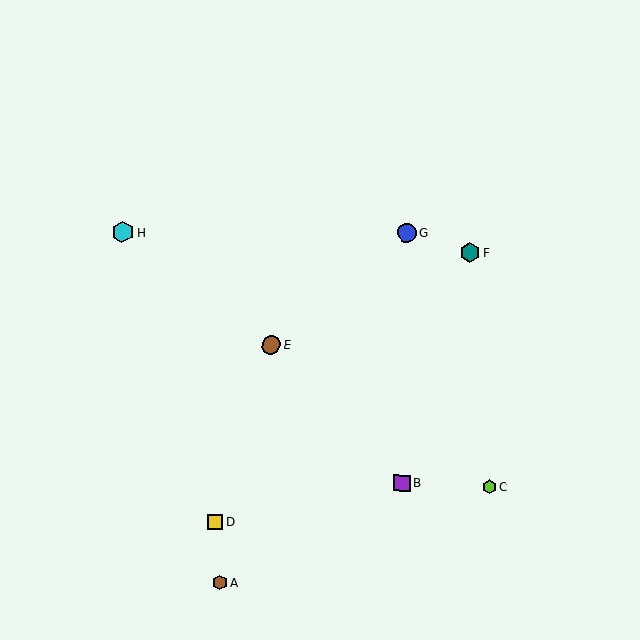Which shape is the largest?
The cyan hexagon (labeled H) is the largest.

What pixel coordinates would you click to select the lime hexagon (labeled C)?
Click at (489, 487) to select the lime hexagon C.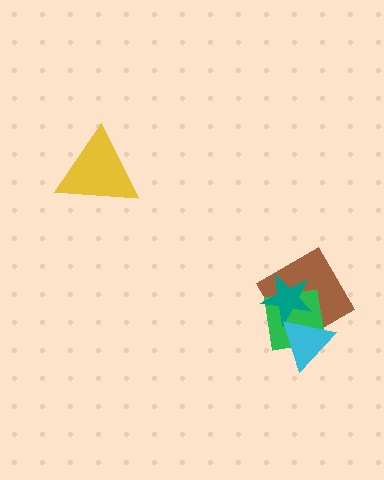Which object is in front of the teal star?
The cyan triangle is in front of the teal star.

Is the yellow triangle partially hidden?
No, no other shape covers it.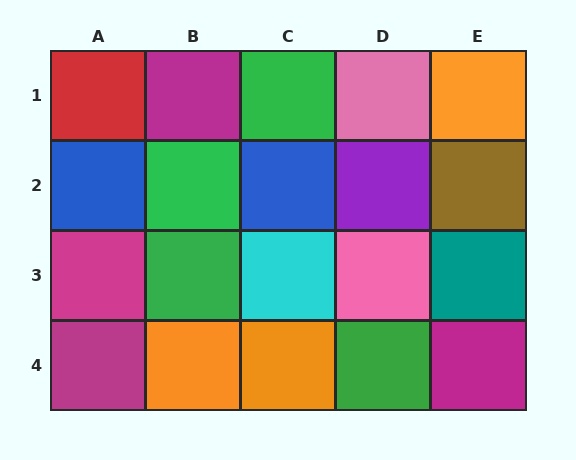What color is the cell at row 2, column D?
Purple.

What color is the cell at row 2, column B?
Green.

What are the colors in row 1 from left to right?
Red, magenta, green, pink, orange.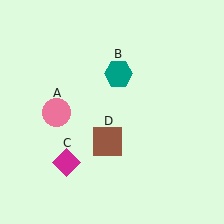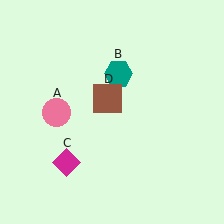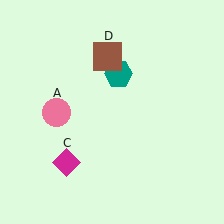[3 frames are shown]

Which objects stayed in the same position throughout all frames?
Pink circle (object A) and teal hexagon (object B) and magenta diamond (object C) remained stationary.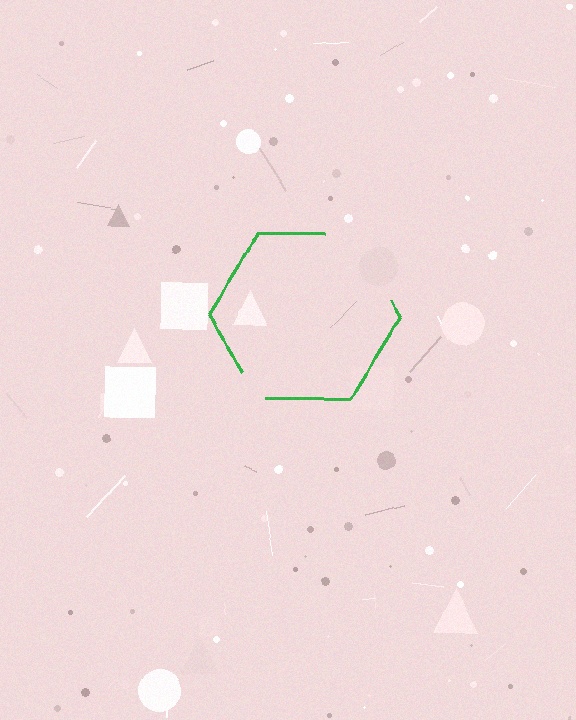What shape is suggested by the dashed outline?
The dashed outline suggests a hexagon.